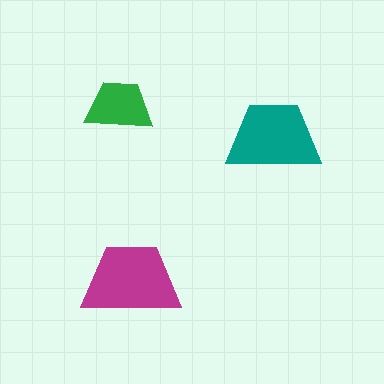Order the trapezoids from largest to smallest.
the magenta one, the teal one, the green one.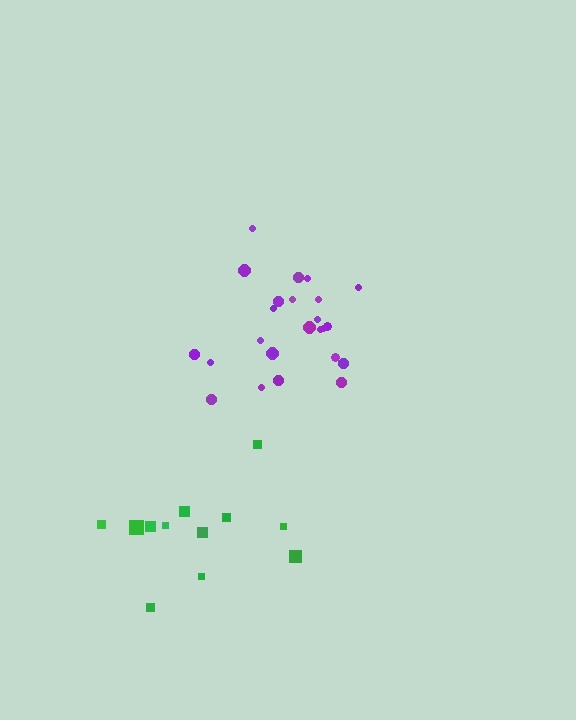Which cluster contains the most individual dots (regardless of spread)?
Purple (25).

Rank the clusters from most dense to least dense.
purple, green.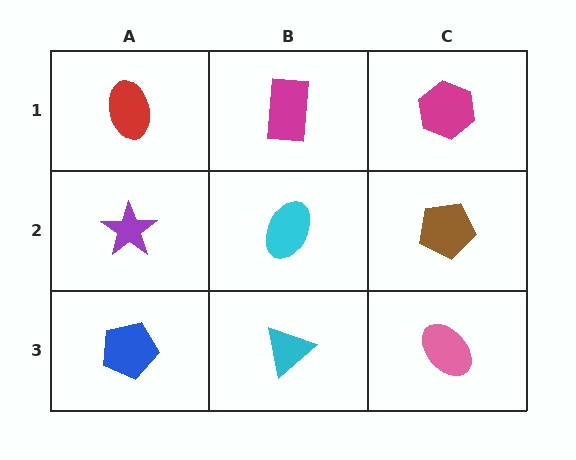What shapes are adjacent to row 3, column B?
A cyan ellipse (row 2, column B), a blue pentagon (row 3, column A), a pink ellipse (row 3, column C).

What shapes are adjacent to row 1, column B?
A cyan ellipse (row 2, column B), a red ellipse (row 1, column A), a magenta hexagon (row 1, column C).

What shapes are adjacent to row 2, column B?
A magenta rectangle (row 1, column B), a cyan triangle (row 3, column B), a purple star (row 2, column A), a brown pentagon (row 2, column C).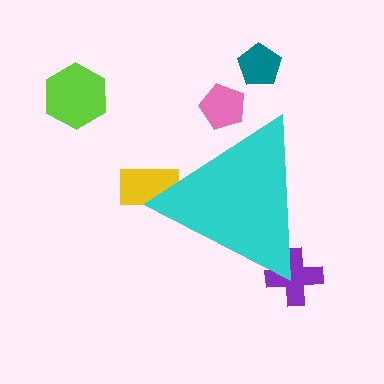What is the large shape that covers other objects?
A cyan triangle.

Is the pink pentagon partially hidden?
Yes, the pink pentagon is partially hidden behind the cyan triangle.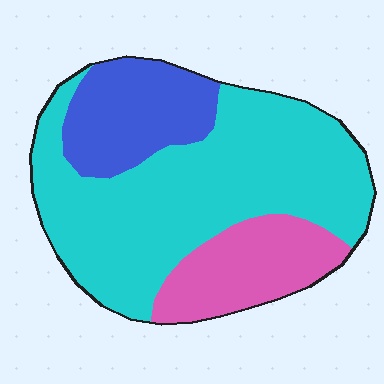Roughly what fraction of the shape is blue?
Blue covers roughly 20% of the shape.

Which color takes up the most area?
Cyan, at roughly 60%.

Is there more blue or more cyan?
Cyan.